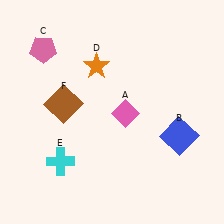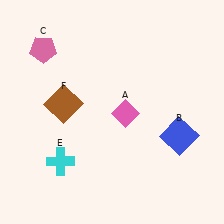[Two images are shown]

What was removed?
The orange star (D) was removed in Image 2.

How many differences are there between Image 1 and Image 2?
There is 1 difference between the two images.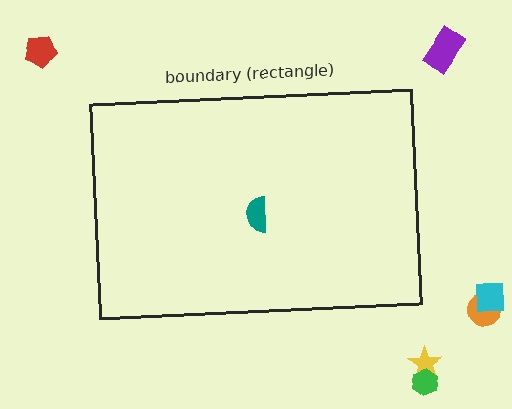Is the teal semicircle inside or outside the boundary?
Inside.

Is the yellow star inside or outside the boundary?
Outside.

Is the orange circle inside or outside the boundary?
Outside.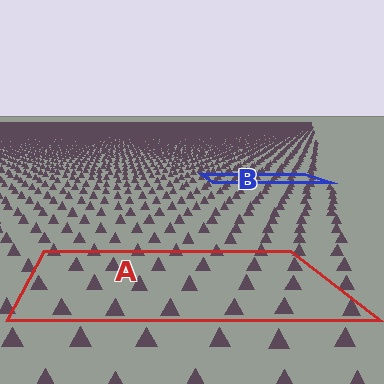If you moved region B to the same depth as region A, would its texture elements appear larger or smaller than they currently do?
They would appear larger. At a closer depth, the same texture elements are projected at a bigger on-screen size.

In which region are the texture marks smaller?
The texture marks are smaller in region B, because it is farther away.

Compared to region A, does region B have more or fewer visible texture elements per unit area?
Region B has more texture elements per unit area — they are packed more densely because it is farther away.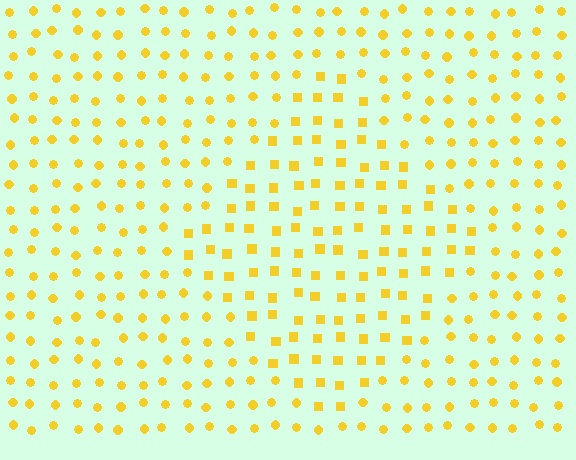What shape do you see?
I see a diamond.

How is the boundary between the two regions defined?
The boundary is defined by a change in element shape: squares inside vs. circles outside. All elements share the same color and spacing.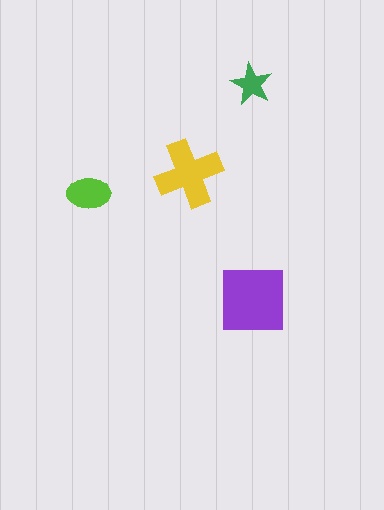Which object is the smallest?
The green star.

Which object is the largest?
The purple square.